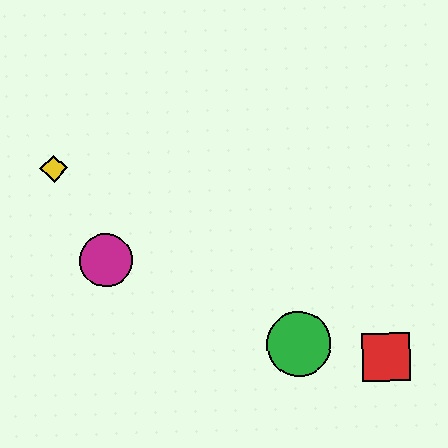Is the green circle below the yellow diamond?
Yes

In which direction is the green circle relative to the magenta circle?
The green circle is to the right of the magenta circle.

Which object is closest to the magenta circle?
The yellow diamond is closest to the magenta circle.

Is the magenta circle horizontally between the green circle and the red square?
No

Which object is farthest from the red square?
The yellow diamond is farthest from the red square.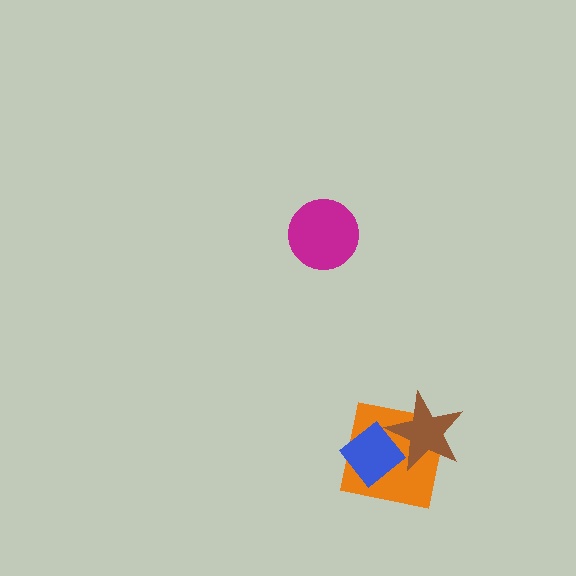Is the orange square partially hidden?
Yes, it is partially covered by another shape.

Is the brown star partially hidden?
Yes, it is partially covered by another shape.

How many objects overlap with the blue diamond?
2 objects overlap with the blue diamond.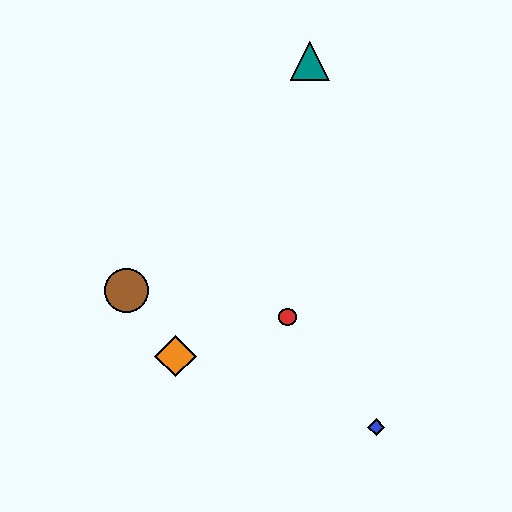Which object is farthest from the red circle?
The teal triangle is farthest from the red circle.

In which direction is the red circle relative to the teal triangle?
The red circle is below the teal triangle.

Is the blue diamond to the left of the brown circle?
No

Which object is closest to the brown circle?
The orange diamond is closest to the brown circle.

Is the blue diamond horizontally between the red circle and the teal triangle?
No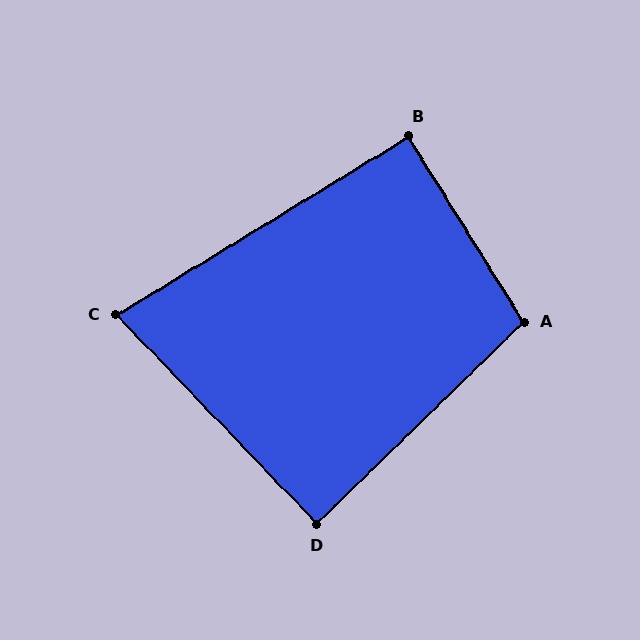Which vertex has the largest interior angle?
A, at approximately 102 degrees.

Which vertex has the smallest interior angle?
C, at approximately 78 degrees.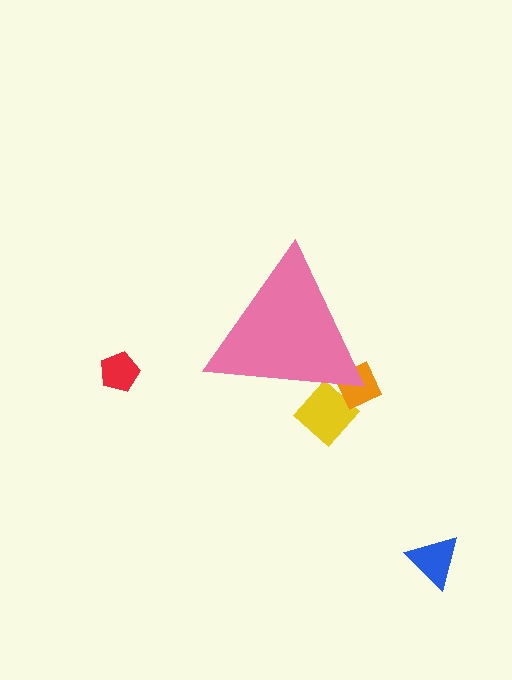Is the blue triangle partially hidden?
No, the blue triangle is fully visible.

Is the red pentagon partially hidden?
No, the red pentagon is fully visible.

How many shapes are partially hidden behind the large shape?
2 shapes are partially hidden.